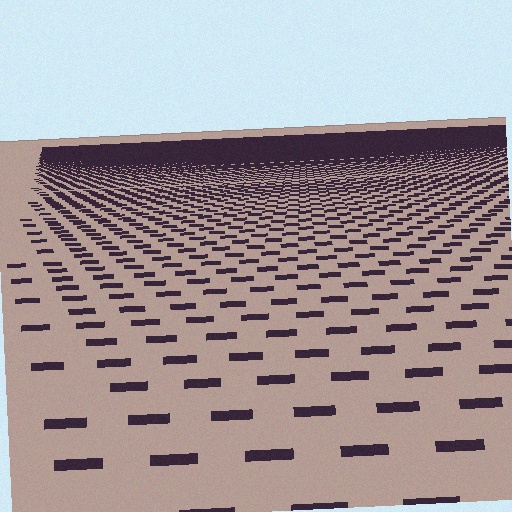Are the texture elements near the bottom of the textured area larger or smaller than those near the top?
Larger. Near the bottom, elements are closer to the viewer and appear at a bigger on-screen size.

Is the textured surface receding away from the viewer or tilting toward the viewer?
The surface is receding away from the viewer. Texture elements get smaller and denser toward the top.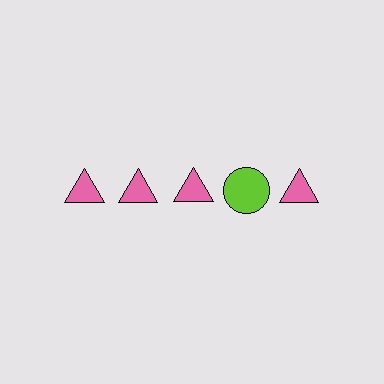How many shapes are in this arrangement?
There are 5 shapes arranged in a grid pattern.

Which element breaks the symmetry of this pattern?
The lime circle in the top row, second from right column breaks the symmetry. All other shapes are pink triangles.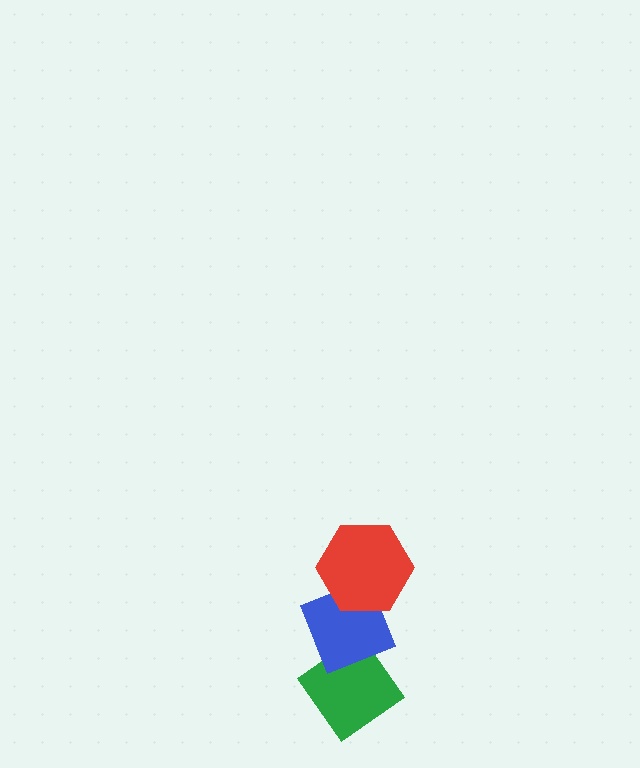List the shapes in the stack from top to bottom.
From top to bottom: the red hexagon, the blue diamond, the green diamond.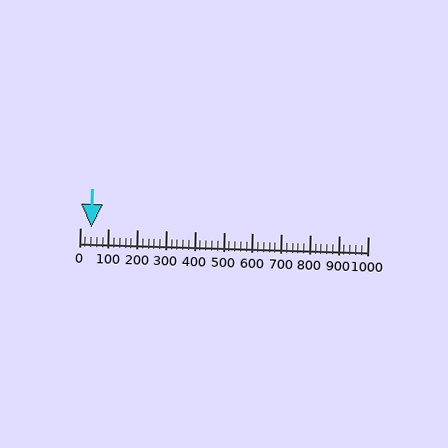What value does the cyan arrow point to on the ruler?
The cyan arrow points to approximately 40.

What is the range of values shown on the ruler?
The ruler shows values from 0 to 1000.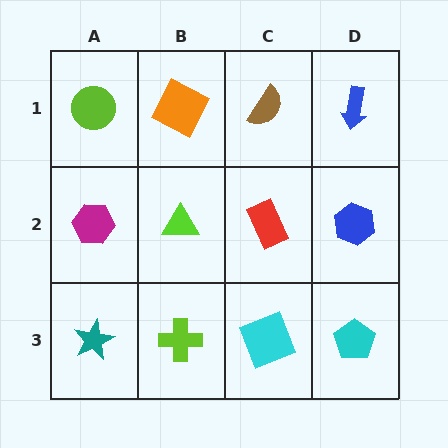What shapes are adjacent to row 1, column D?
A blue hexagon (row 2, column D), a brown semicircle (row 1, column C).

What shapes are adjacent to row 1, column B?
A lime triangle (row 2, column B), a lime circle (row 1, column A), a brown semicircle (row 1, column C).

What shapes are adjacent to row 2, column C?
A brown semicircle (row 1, column C), a cyan square (row 3, column C), a lime triangle (row 2, column B), a blue hexagon (row 2, column D).